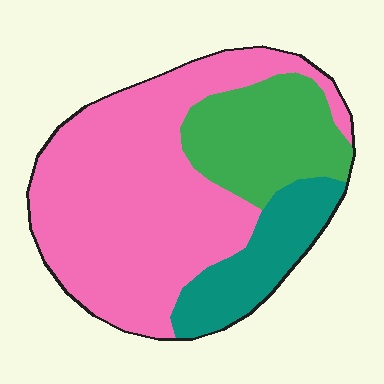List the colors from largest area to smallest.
From largest to smallest: pink, green, teal.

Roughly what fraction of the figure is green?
Green covers around 20% of the figure.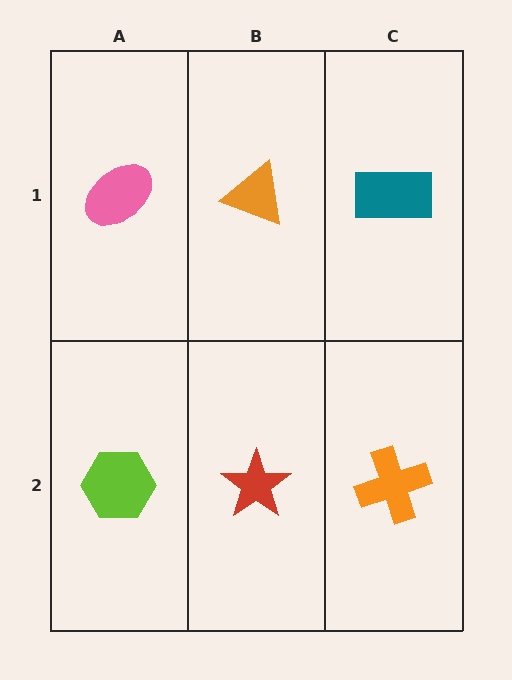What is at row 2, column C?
An orange cross.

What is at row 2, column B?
A red star.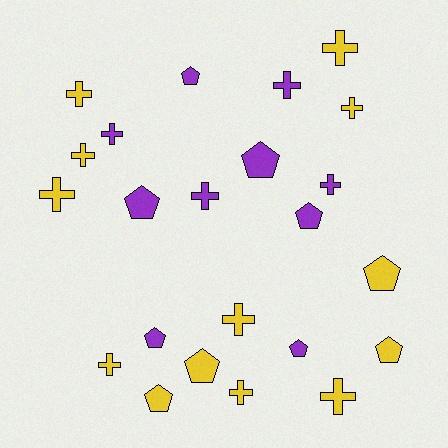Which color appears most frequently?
Yellow, with 13 objects.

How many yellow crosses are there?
There are 9 yellow crosses.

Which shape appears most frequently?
Cross, with 13 objects.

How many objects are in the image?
There are 23 objects.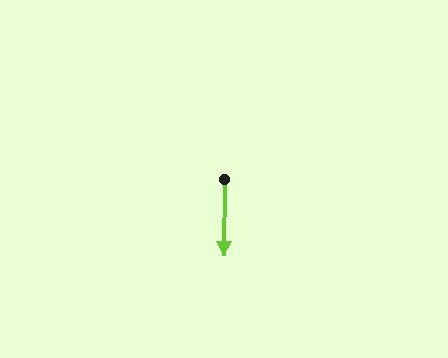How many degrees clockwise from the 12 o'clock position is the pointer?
Approximately 180 degrees.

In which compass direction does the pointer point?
South.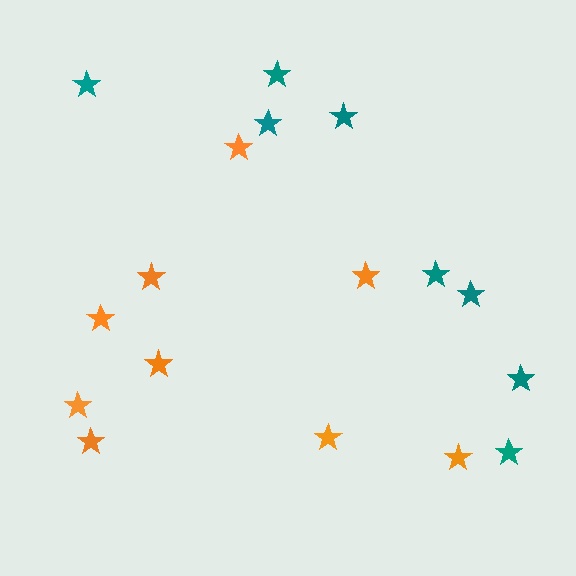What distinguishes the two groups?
There are 2 groups: one group of orange stars (9) and one group of teal stars (8).